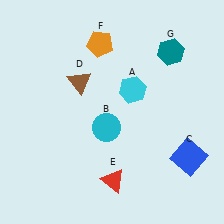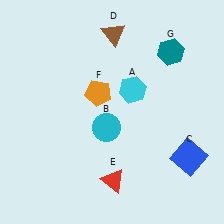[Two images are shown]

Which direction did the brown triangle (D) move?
The brown triangle (D) moved up.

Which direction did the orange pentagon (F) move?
The orange pentagon (F) moved down.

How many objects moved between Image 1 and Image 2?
2 objects moved between the two images.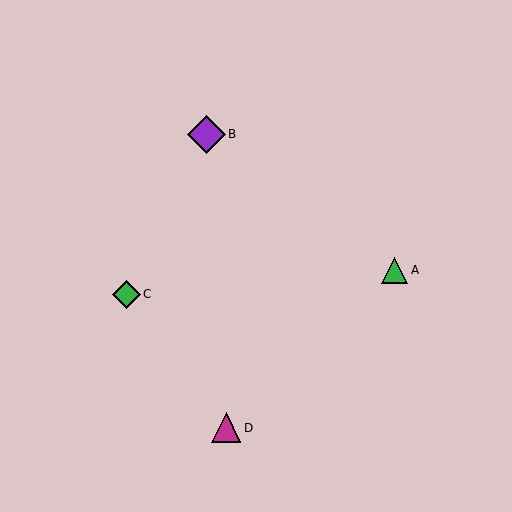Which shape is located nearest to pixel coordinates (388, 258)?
The green triangle (labeled A) at (395, 270) is nearest to that location.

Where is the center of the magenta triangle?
The center of the magenta triangle is at (226, 428).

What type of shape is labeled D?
Shape D is a magenta triangle.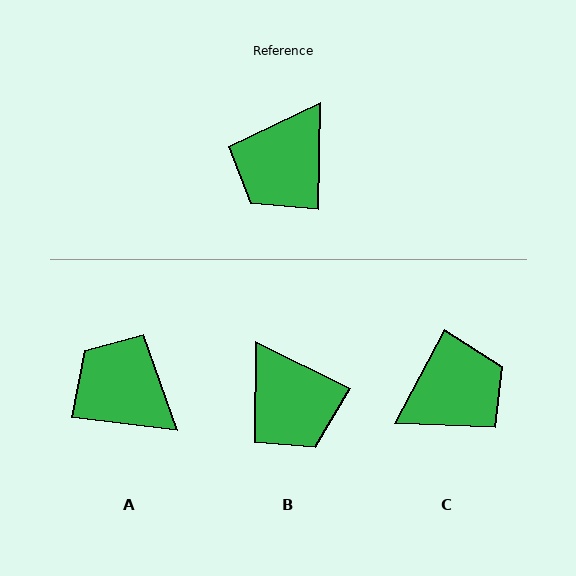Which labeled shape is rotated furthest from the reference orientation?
C, about 153 degrees away.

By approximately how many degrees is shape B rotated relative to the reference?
Approximately 65 degrees counter-clockwise.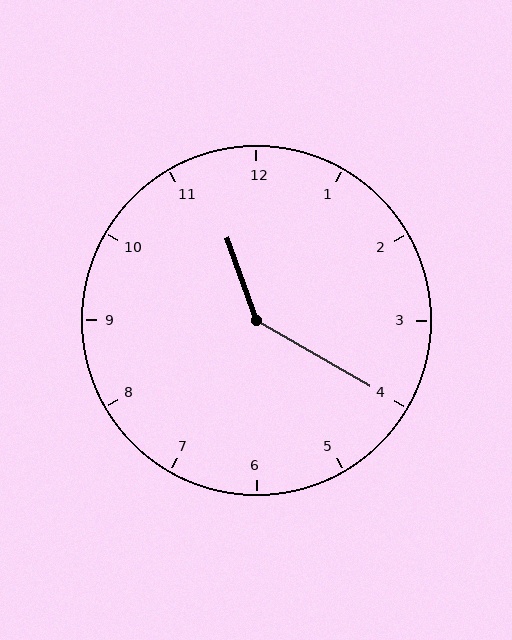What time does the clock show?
11:20.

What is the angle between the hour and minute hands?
Approximately 140 degrees.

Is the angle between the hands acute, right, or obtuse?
It is obtuse.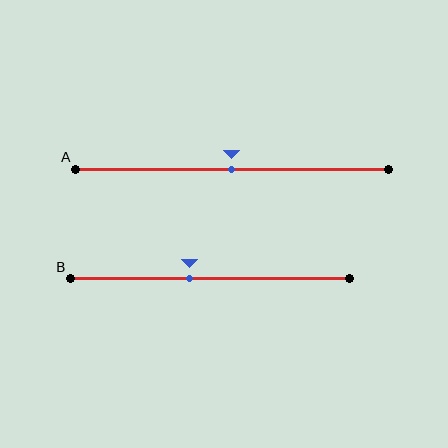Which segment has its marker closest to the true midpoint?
Segment A has its marker closest to the true midpoint.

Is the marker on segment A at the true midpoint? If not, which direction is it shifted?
Yes, the marker on segment A is at the true midpoint.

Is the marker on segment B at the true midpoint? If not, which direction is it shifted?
No, the marker on segment B is shifted to the left by about 7% of the segment length.